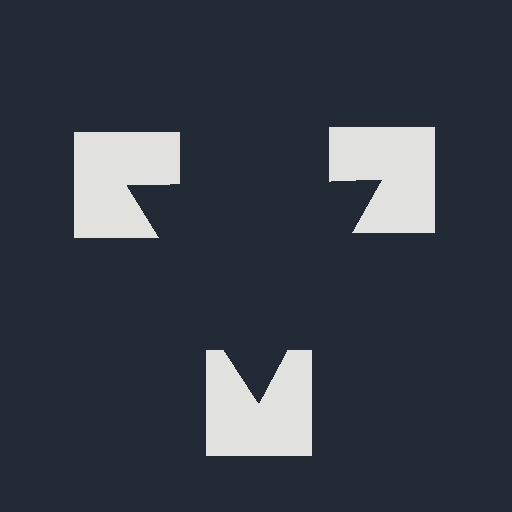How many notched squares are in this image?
There are 3 — one at each vertex of the illusory triangle.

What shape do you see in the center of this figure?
An illusory triangle — its edges are inferred from the aligned wedge cuts in the notched squares, not physically drawn.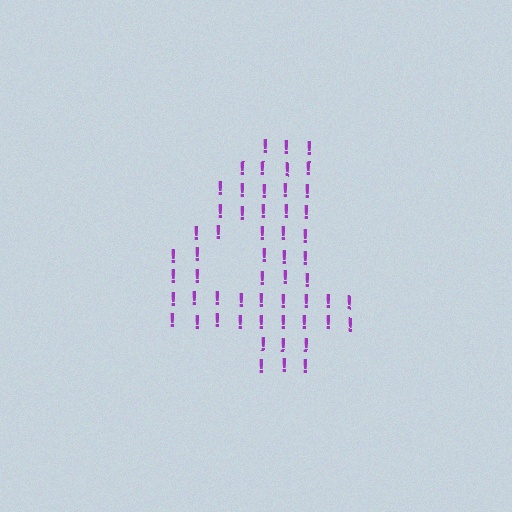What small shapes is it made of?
It is made of small exclamation marks.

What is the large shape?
The large shape is the digit 4.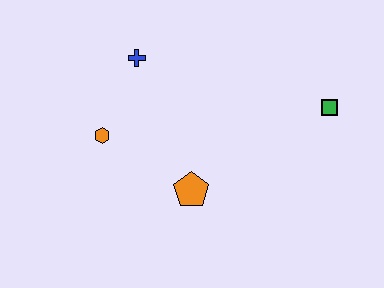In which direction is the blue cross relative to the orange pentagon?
The blue cross is above the orange pentagon.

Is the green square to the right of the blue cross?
Yes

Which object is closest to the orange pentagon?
The orange hexagon is closest to the orange pentagon.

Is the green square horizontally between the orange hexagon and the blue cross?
No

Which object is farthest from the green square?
The orange hexagon is farthest from the green square.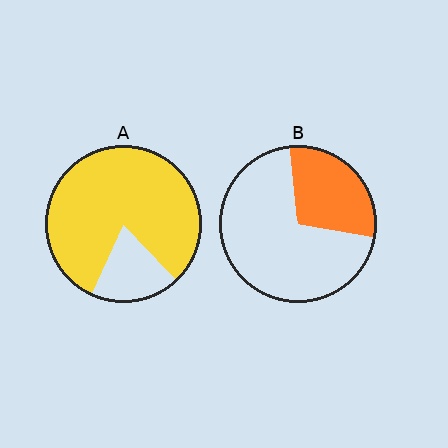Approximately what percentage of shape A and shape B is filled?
A is approximately 80% and B is approximately 30%.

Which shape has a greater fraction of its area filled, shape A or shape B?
Shape A.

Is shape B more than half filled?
No.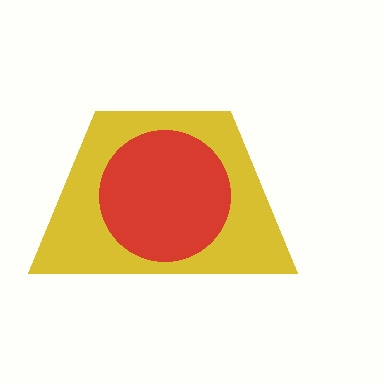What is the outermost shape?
The yellow trapezoid.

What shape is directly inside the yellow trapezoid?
The red circle.